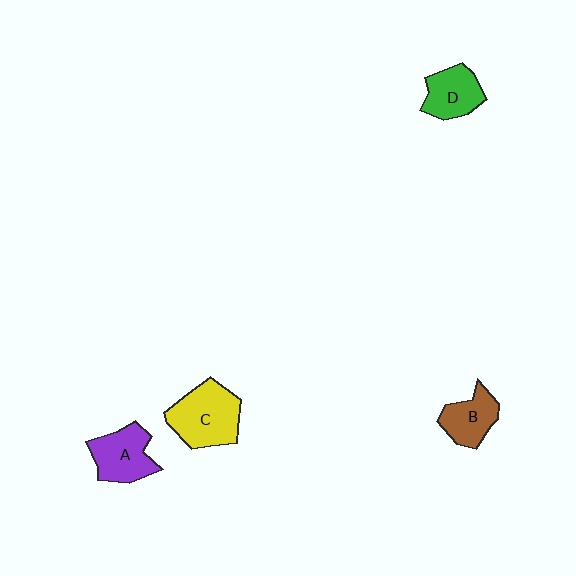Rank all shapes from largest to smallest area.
From largest to smallest: C (yellow), A (purple), D (green), B (brown).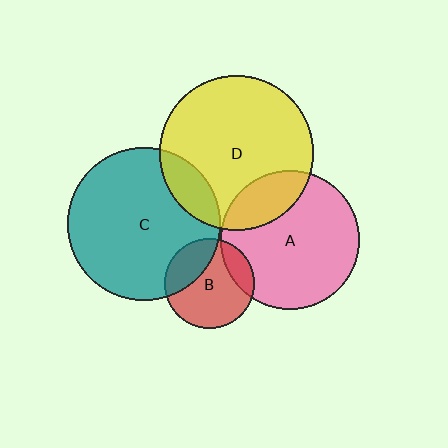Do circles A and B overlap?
Yes.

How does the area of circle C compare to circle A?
Approximately 1.2 times.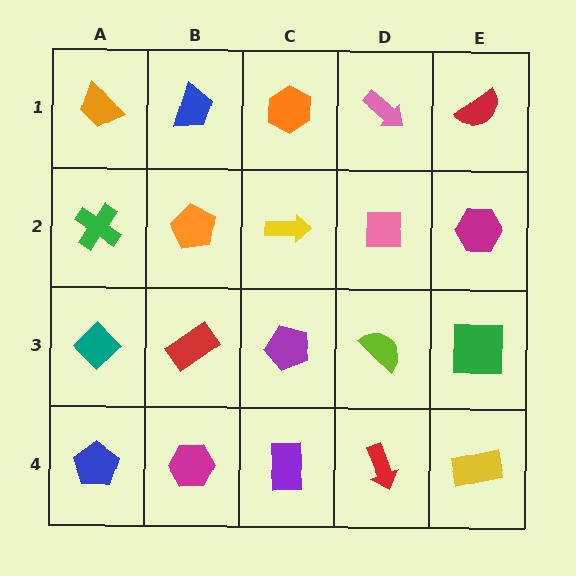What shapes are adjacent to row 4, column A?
A teal diamond (row 3, column A), a magenta hexagon (row 4, column B).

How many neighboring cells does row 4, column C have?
3.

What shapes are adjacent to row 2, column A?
An orange trapezoid (row 1, column A), a teal diamond (row 3, column A), an orange pentagon (row 2, column B).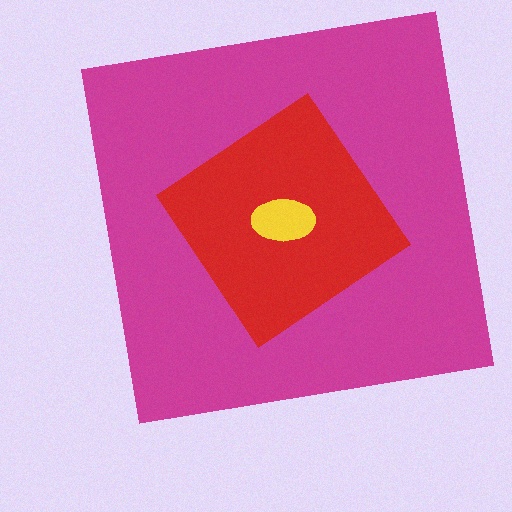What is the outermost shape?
The magenta square.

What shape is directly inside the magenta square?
The red diamond.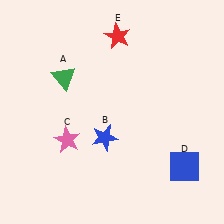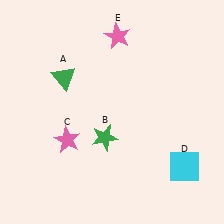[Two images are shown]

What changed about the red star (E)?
In Image 1, E is red. In Image 2, it changed to pink.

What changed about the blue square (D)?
In Image 1, D is blue. In Image 2, it changed to cyan.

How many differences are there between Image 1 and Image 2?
There are 3 differences between the two images.